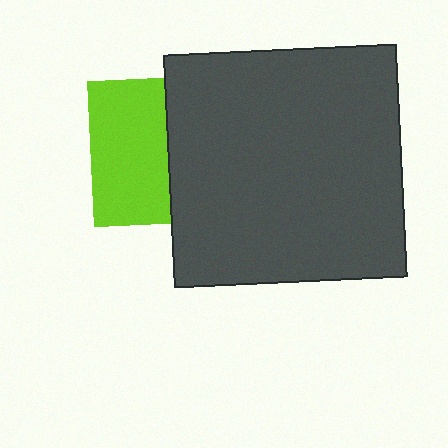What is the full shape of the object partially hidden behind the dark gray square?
The partially hidden object is a lime square.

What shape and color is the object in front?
The object in front is a dark gray square.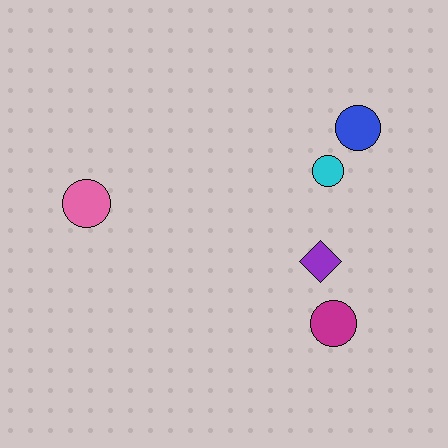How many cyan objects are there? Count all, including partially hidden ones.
There is 1 cyan object.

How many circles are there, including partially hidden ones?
There are 4 circles.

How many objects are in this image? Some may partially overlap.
There are 5 objects.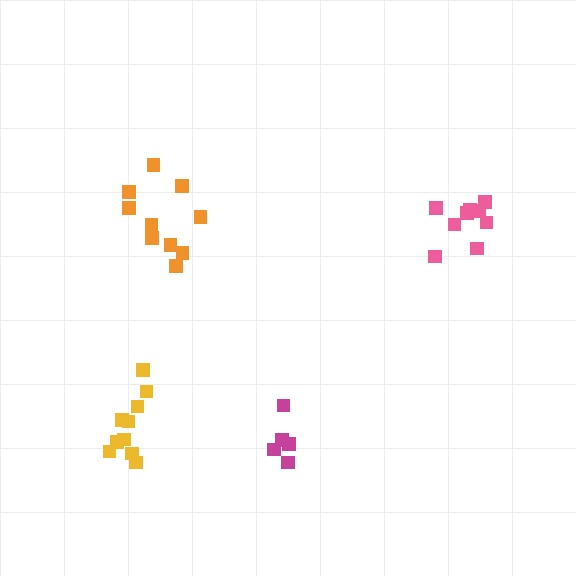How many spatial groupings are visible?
There are 4 spatial groupings.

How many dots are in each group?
Group 1: 5 dots, Group 2: 10 dots, Group 3: 10 dots, Group 4: 9 dots (34 total).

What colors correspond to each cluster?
The clusters are colored: magenta, orange, yellow, pink.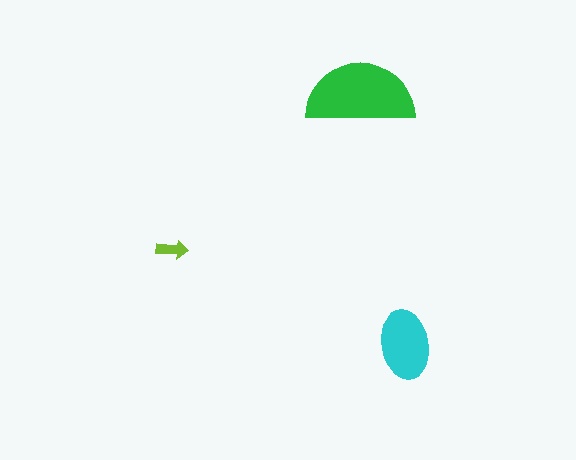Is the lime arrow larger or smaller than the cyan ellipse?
Smaller.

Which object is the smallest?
The lime arrow.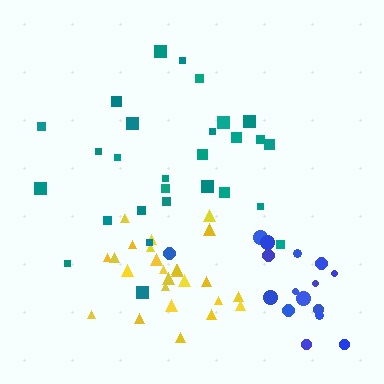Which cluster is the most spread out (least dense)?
Teal.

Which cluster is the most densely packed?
Yellow.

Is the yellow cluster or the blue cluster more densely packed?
Yellow.